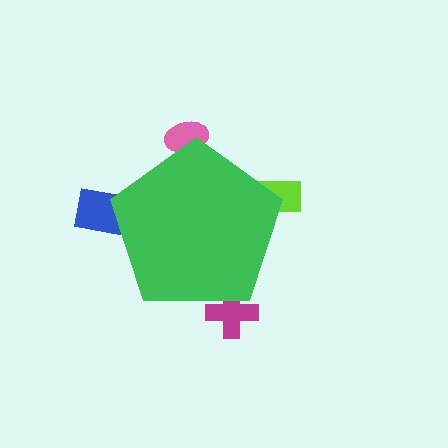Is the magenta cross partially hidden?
Yes, the magenta cross is partially hidden behind the green pentagon.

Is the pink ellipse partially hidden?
Yes, the pink ellipse is partially hidden behind the green pentagon.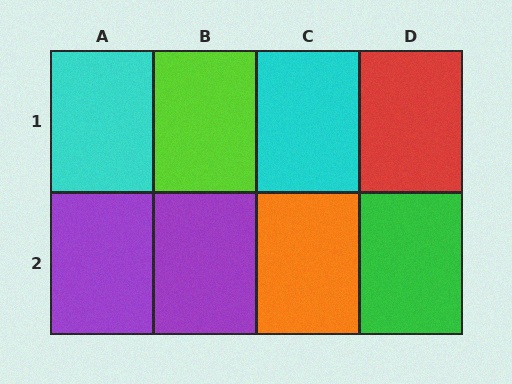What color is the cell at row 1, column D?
Red.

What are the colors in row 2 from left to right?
Purple, purple, orange, green.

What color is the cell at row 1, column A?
Cyan.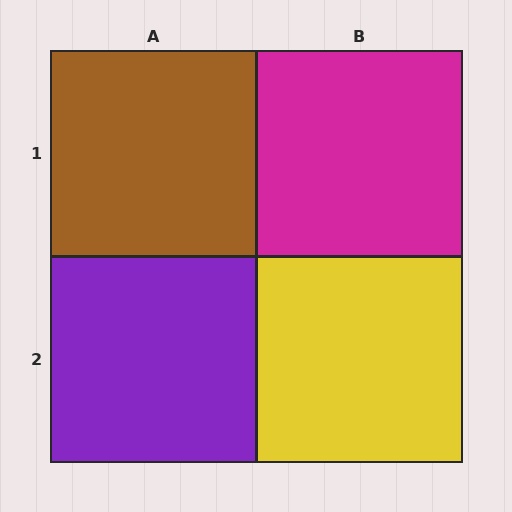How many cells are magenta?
1 cell is magenta.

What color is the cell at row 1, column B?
Magenta.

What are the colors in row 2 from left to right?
Purple, yellow.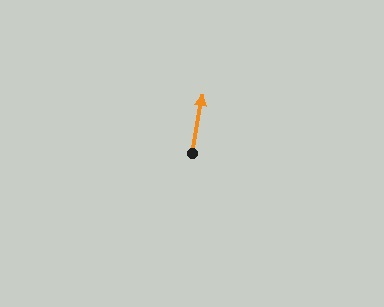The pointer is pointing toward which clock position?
Roughly 12 o'clock.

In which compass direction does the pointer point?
North.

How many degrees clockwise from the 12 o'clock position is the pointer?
Approximately 10 degrees.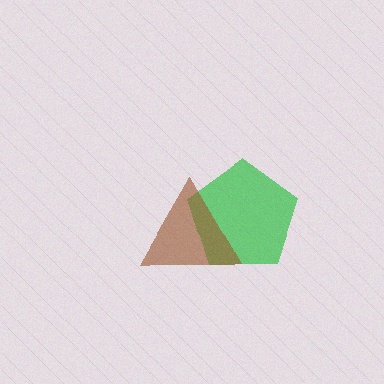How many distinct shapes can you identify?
There are 2 distinct shapes: a green pentagon, a brown triangle.